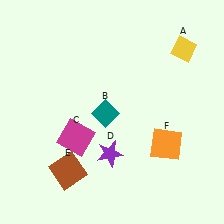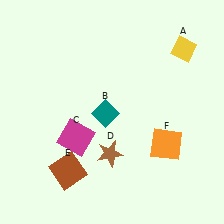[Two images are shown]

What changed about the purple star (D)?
In Image 1, D is purple. In Image 2, it changed to brown.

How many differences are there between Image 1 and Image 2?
There is 1 difference between the two images.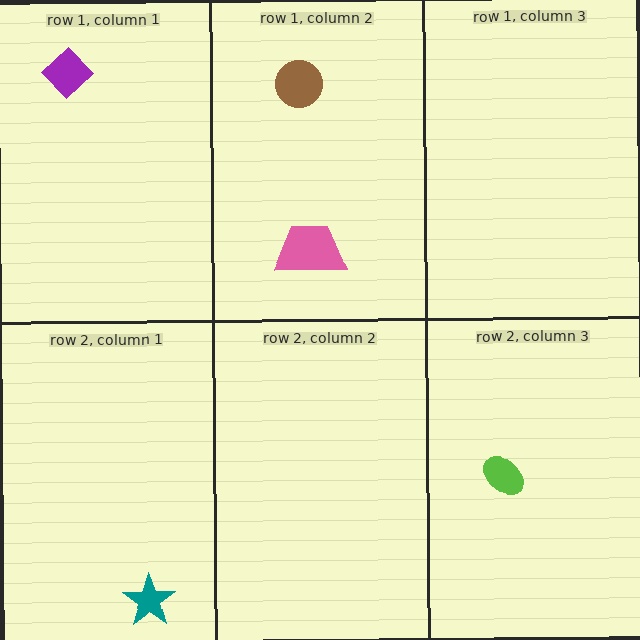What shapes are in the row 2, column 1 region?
The teal star.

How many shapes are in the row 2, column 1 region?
1.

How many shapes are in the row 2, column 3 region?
1.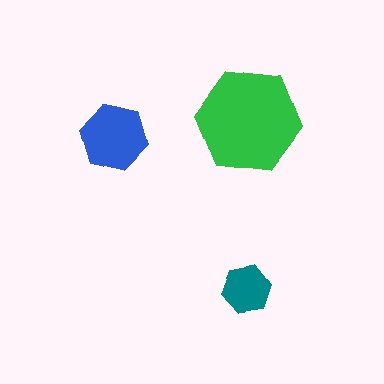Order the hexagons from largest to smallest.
the green one, the blue one, the teal one.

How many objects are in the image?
There are 3 objects in the image.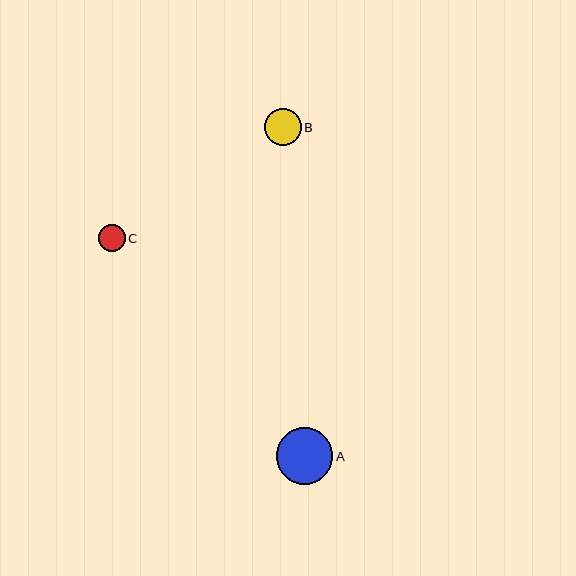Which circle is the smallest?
Circle C is the smallest with a size of approximately 27 pixels.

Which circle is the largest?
Circle A is the largest with a size of approximately 57 pixels.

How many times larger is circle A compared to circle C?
Circle A is approximately 2.1 times the size of circle C.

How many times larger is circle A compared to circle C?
Circle A is approximately 2.1 times the size of circle C.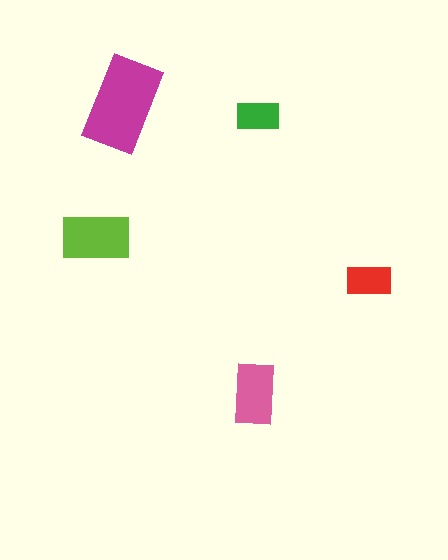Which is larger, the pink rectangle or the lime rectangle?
The lime one.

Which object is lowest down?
The pink rectangle is bottommost.